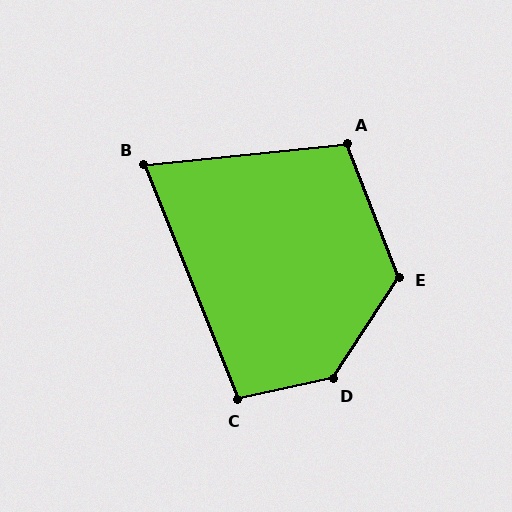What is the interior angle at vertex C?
Approximately 99 degrees (obtuse).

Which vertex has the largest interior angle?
D, at approximately 136 degrees.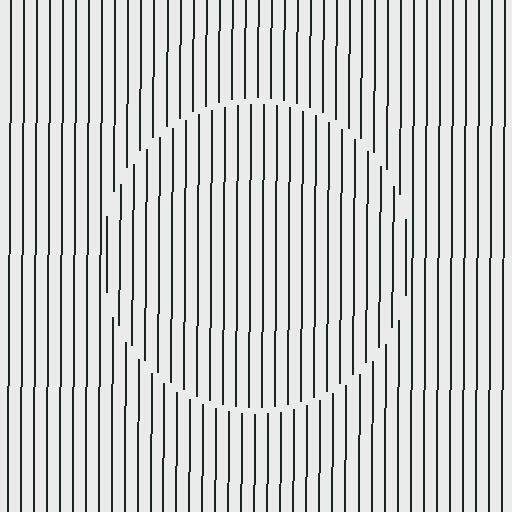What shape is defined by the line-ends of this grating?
An illusory circle. The interior of the shape contains the same grating, shifted by half a period — the contour is defined by the phase discontinuity where line-ends from the inner and outer gratings abut.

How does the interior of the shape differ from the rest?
The interior of the shape contains the same grating, shifted by half a period — the contour is defined by the phase discontinuity where line-ends from the inner and outer gratings abut.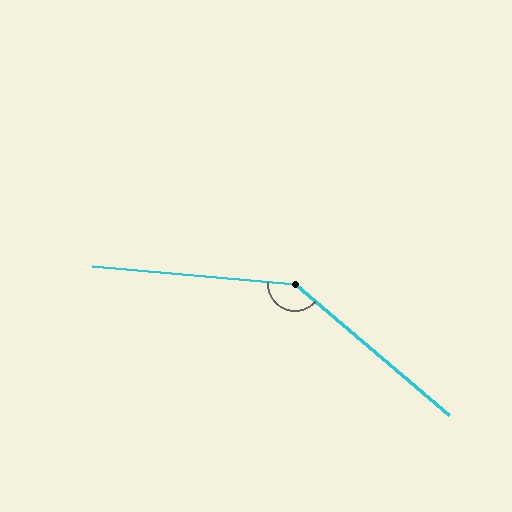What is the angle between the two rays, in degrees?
Approximately 145 degrees.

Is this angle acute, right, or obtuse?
It is obtuse.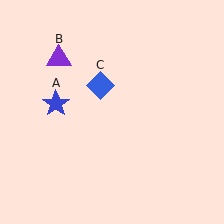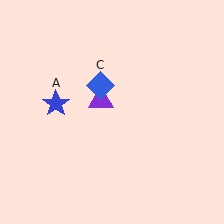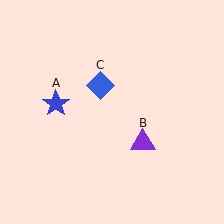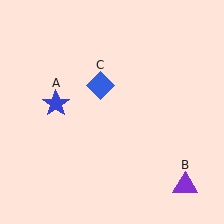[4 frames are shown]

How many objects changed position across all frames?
1 object changed position: purple triangle (object B).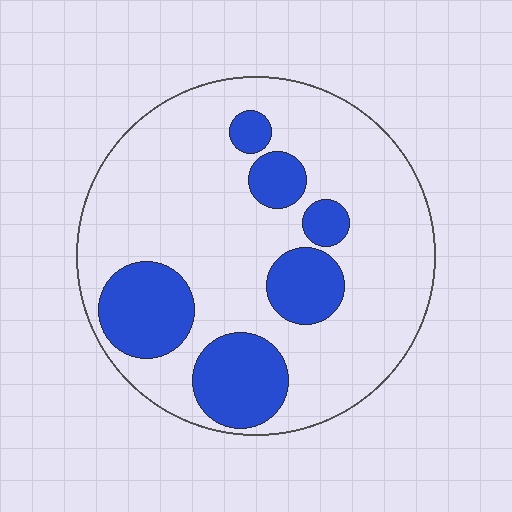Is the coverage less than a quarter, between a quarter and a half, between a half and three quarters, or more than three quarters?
Between a quarter and a half.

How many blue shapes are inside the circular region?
6.